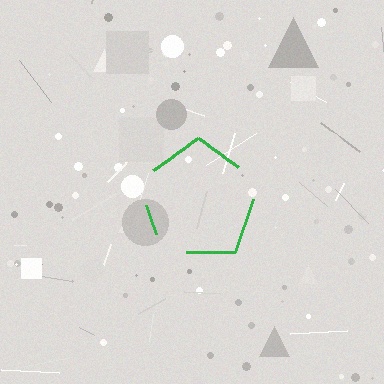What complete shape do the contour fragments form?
The contour fragments form a pentagon.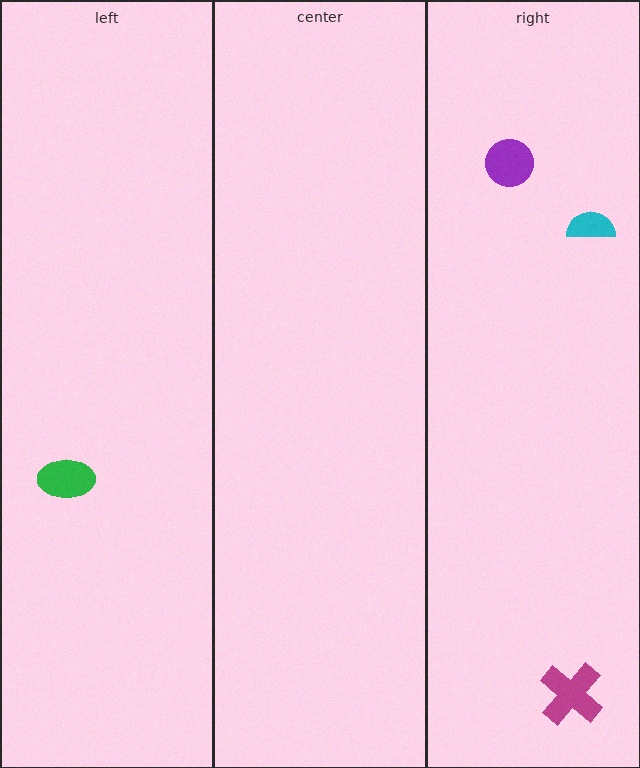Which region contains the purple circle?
The right region.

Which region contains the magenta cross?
The right region.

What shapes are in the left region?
The green ellipse.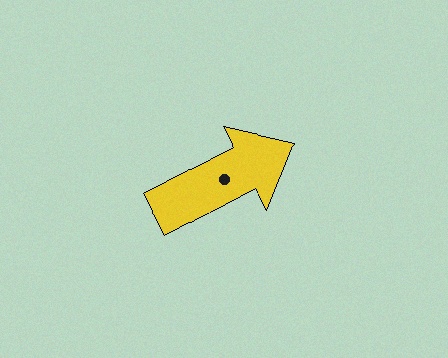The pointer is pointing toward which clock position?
Roughly 2 o'clock.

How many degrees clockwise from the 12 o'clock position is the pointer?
Approximately 62 degrees.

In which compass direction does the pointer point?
Northeast.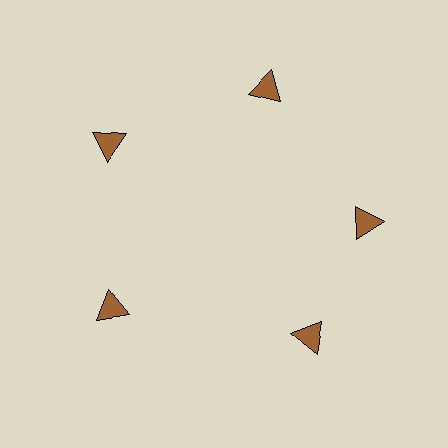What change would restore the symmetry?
The symmetry would be restored by rotating it back into even spacing with its neighbors so that all 5 triangles sit at equal angles and equal distance from the center.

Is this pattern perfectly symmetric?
No. The 5 brown triangles are arranged in a ring, but one element near the 5 o'clock position is rotated out of alignment along the ring, breaking the 5-fold rotational symmetry.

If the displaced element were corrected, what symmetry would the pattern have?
It would have 5-fold rotational symmetry — the pattern would map onto itself every 72 degrees.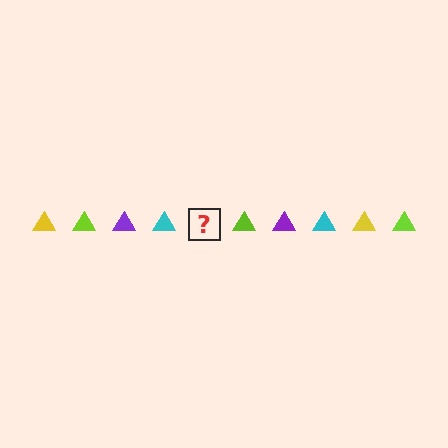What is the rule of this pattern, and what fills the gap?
The rule is that the pattern cycles through yellow, lime, purple, cyan triangles. The gap should be filled with a yellow triangle.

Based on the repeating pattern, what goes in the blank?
The blank should be a yellow triangle.